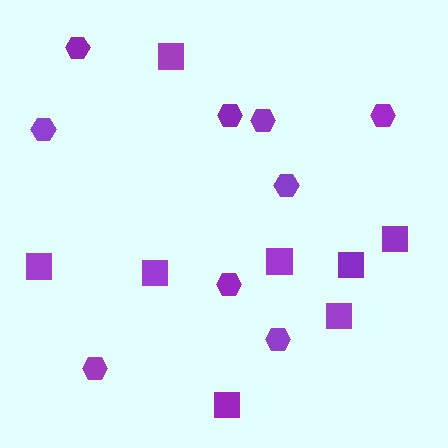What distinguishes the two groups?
There are 2 groups: one group of hexagons (9) and one group of squares (8).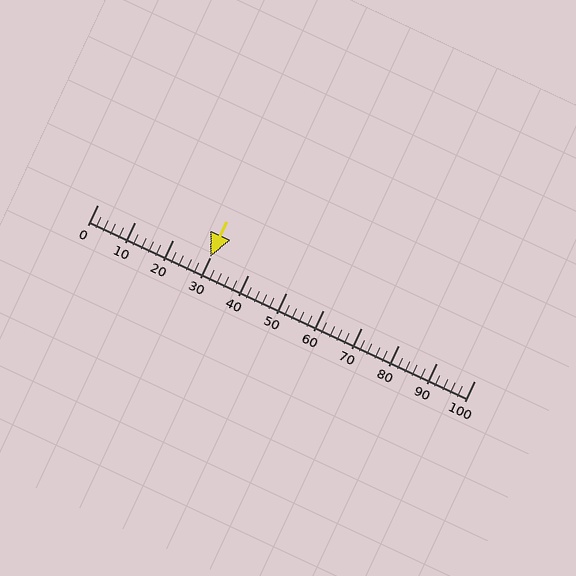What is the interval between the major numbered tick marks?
The major tick marks are spaced 10 units apart.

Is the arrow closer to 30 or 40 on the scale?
The arrow is closer to 30.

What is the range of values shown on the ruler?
The ruler shows values from 0 to 100.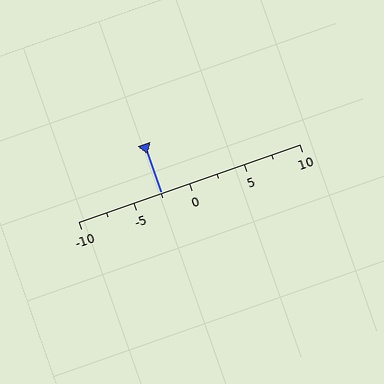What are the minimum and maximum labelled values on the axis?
The axis runs from -10 to 10.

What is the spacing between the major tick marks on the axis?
The major ticks are spaced 5 apart.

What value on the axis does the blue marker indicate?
The marker indicates approximately -2.5.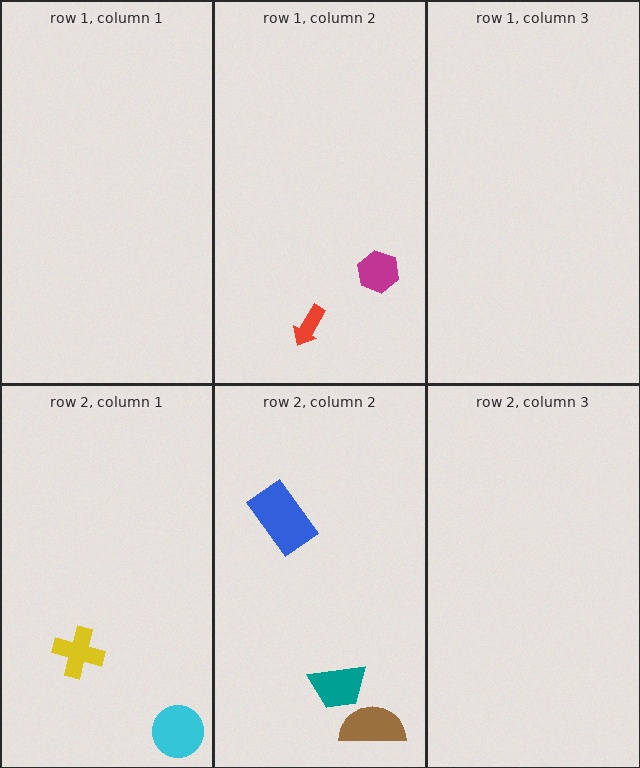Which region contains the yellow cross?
The row 2, column 1 region.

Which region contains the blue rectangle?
The row 2, column 2 region.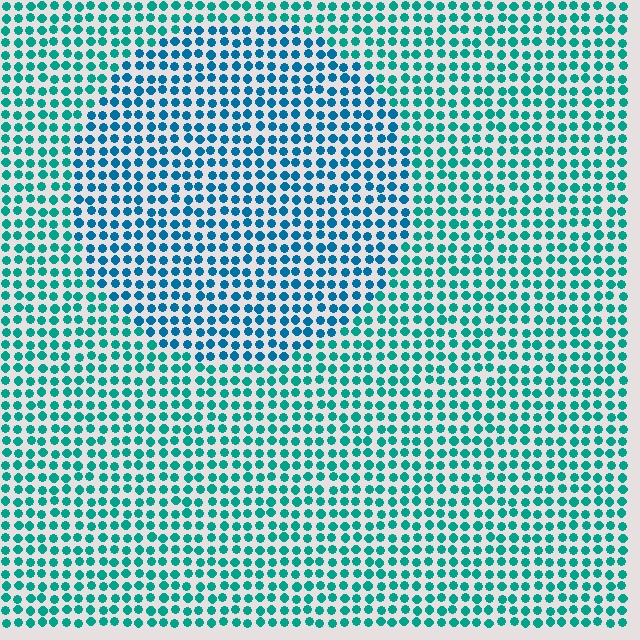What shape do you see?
I see a circle.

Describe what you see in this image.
The image is filled with small teal elements in a uniform arrangement. A circle-shaped region is visible where the elements are tinted to a slightly different hue, forming a subtle color boundary.